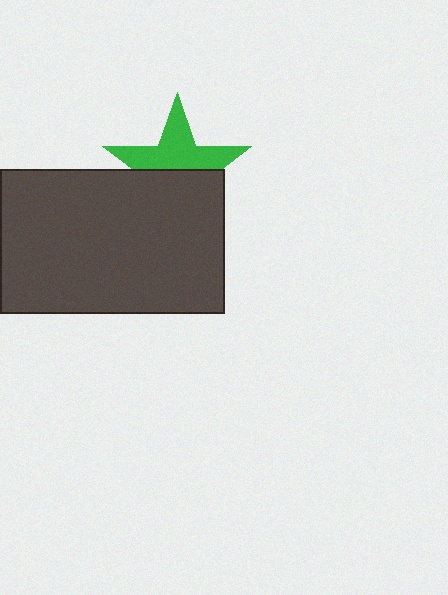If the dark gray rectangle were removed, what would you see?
You would see the complete green star.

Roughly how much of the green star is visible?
About half of it is visible (roughly 53%).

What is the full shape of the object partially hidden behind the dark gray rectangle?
The partially hidden object is a green star.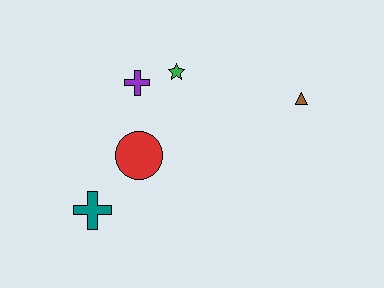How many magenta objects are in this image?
There are no magenta objects.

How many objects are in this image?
There are 5 objects.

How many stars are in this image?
There is 1 star.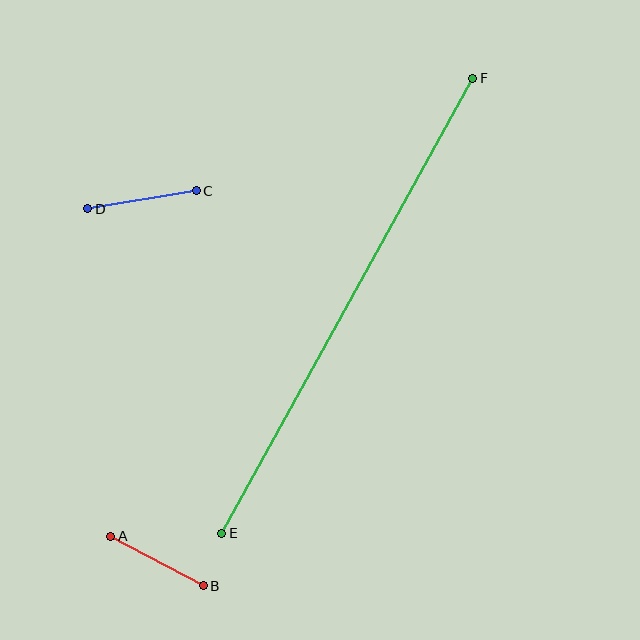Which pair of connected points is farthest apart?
Points E and F are farthest apart.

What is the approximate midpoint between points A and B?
The midpoint is at approximately (157, 561) pixels.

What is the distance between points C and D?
The distance is approximately 110 pixels.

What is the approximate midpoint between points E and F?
The midpoint is at approximately (347, 306) pixels.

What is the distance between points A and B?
The distance is approximately 105 pixels.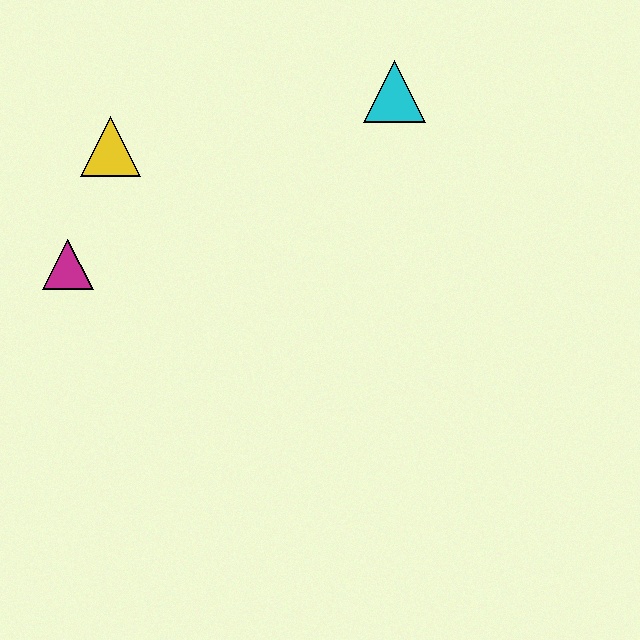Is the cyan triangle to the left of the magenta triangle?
No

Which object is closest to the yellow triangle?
The magenta triangle is closest to the yellow triangle.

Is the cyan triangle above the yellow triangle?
Yes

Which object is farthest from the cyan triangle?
The magenta triangle is farthest from the cyan triangle.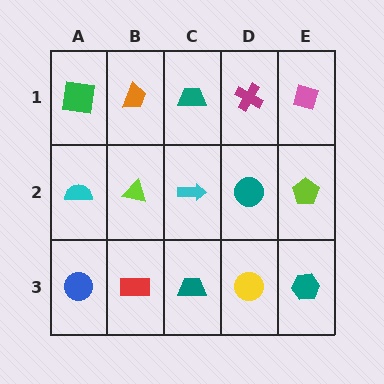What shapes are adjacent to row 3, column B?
A lime triangle (row 2, column B), a blue circle (row 3, column A), a teal trapezoid (row 3, column C).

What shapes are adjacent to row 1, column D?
A teal circle (row 2, column D), a teal trapezoid (row 1, column C), a pink diamond (row 1, column E).